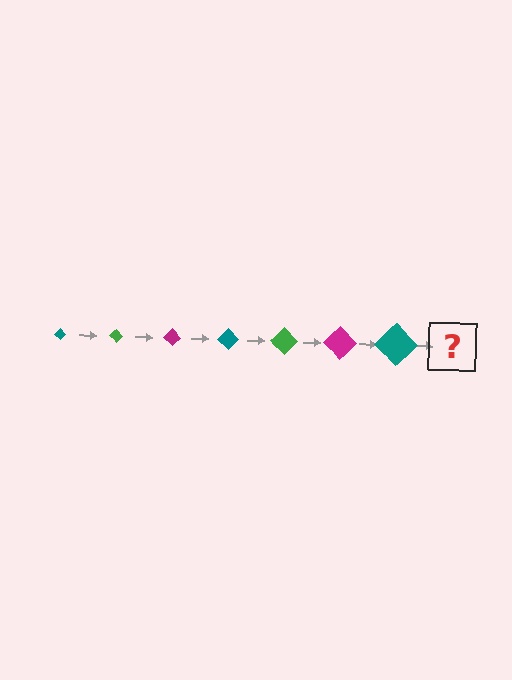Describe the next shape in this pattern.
It should be a green diamond, larger than the previous one.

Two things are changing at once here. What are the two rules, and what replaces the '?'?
The two rules are that the diamond grows larger each step and the color cycles through teal, green, and magenta. The '?' should be a green diamond, larger than the previous one.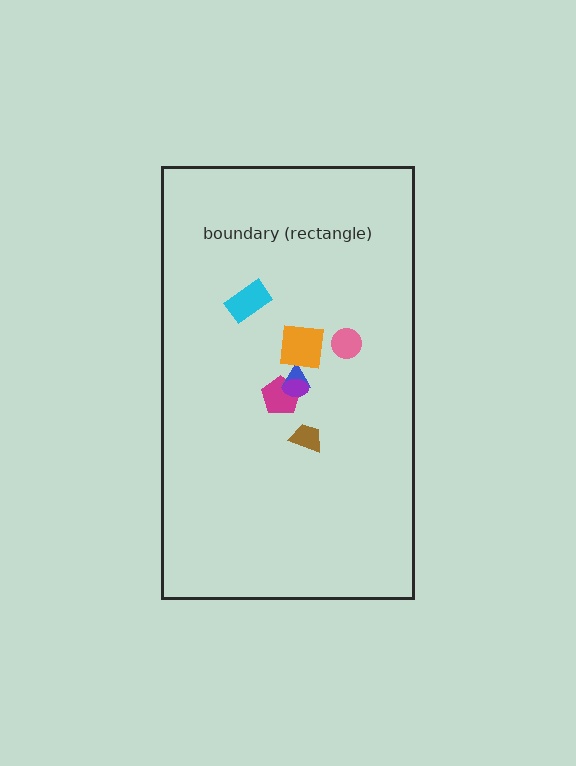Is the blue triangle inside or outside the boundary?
Inside.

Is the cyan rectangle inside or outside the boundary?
Inside.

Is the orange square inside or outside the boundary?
Inside.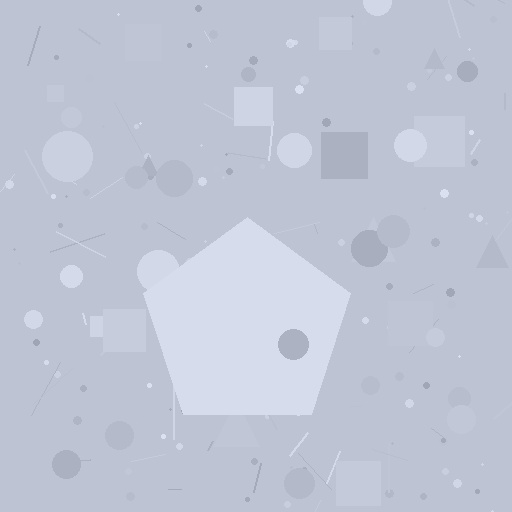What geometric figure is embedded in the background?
A pentagon is embedded in the background.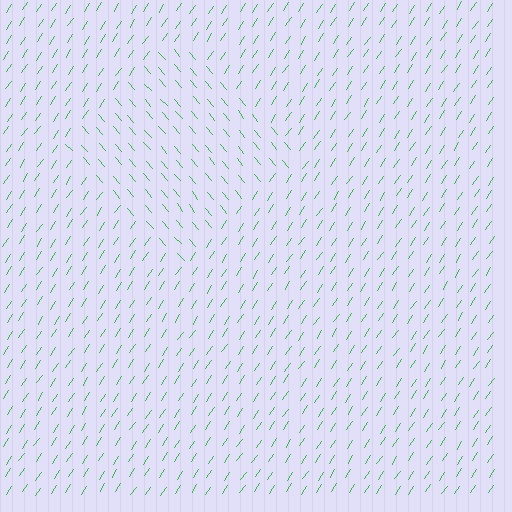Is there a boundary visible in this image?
Yes, there is a texture boundary formed by a change in line orientation.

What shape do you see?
I see a diamond.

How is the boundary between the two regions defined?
The boundary is defined purely by a change in line orientation (approximately 74 degrees difference). All lines are the same color and thickness.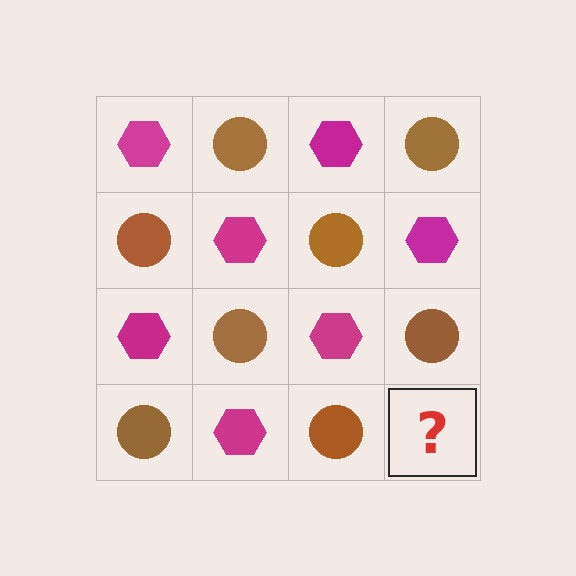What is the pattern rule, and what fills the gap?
The rule is that it alternates magenta hexagon and brown circle in a checkerboard pattern. The gap should be filled with a magenta hexagon.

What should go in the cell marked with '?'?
The missing cell should contain a magenta hexagon.